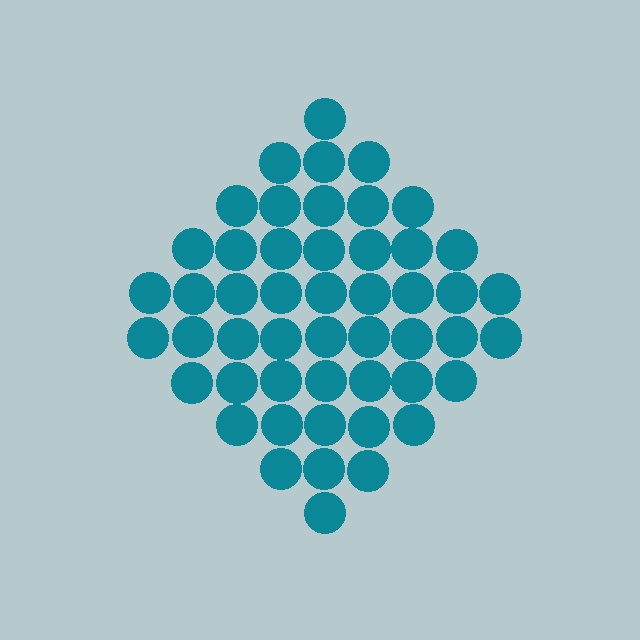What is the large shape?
The large shape is a diamond.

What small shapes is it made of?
It is made of small circles.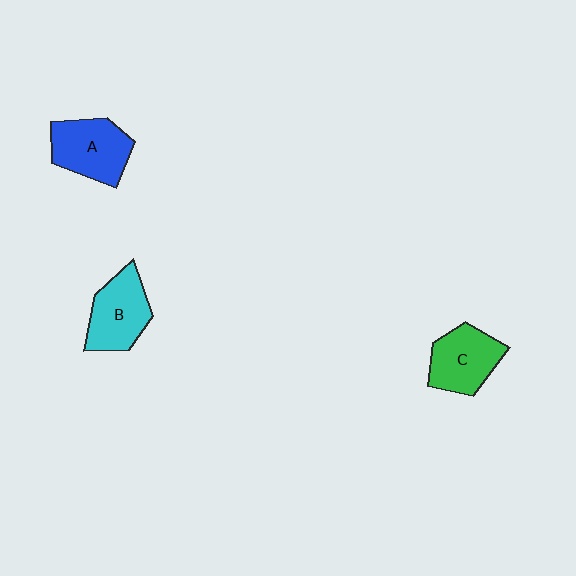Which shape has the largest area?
Shape A (blue).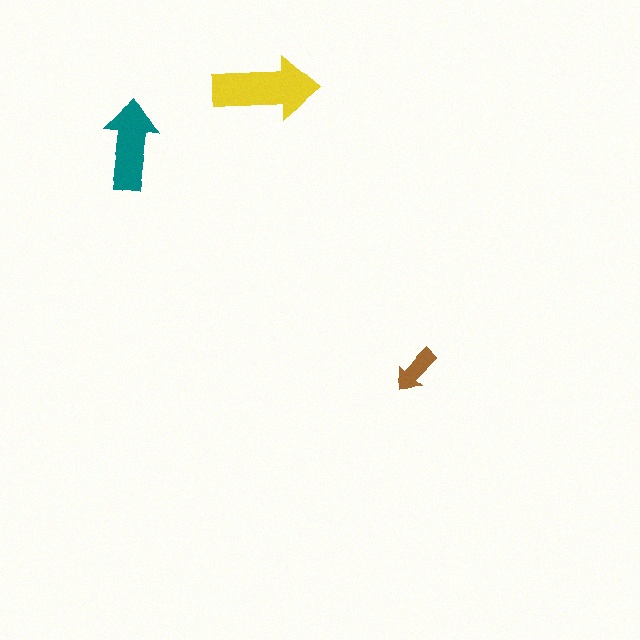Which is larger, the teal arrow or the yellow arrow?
The yellow one.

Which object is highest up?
The yellow arrow is topmost.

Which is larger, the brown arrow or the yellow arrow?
The yellow one.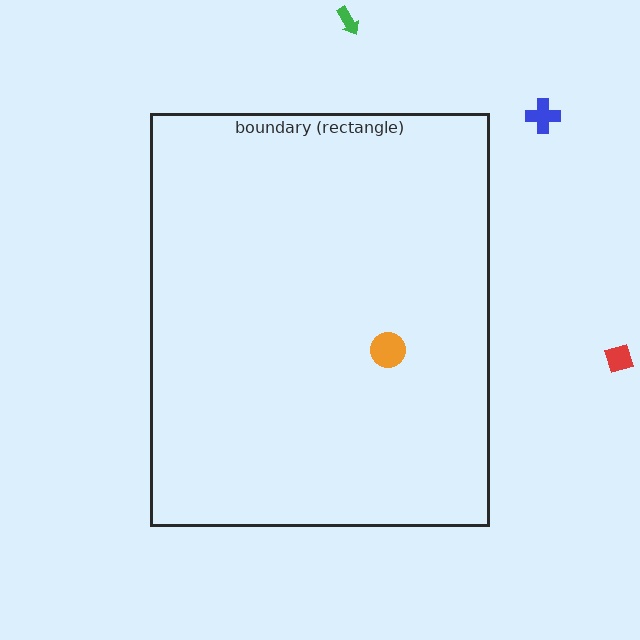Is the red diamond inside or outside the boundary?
Outside.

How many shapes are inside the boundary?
1 inside, 3 outside.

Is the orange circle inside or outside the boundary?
Inside.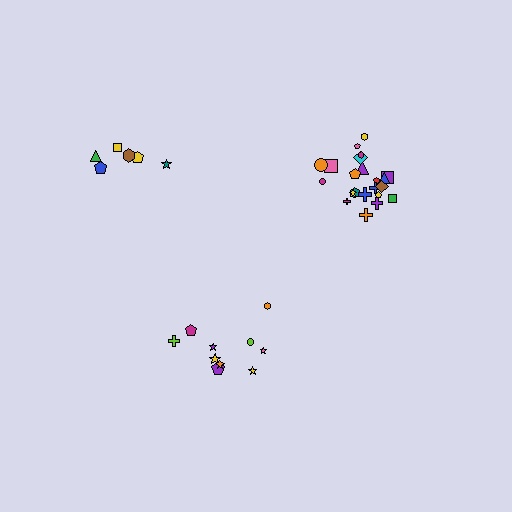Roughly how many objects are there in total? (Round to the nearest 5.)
Roughly 40 objects in total.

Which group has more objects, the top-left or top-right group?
The top-right group.